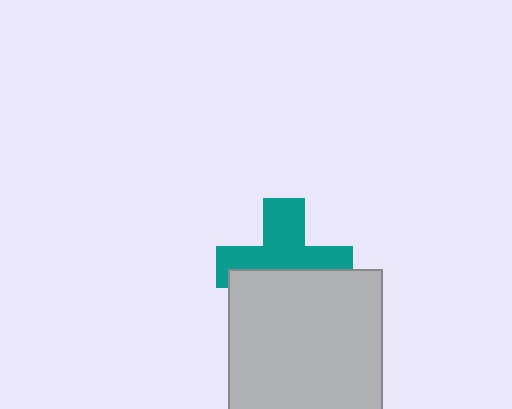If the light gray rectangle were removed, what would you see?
You would see the complete teal cross.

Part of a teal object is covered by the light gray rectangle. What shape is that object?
It is a cross.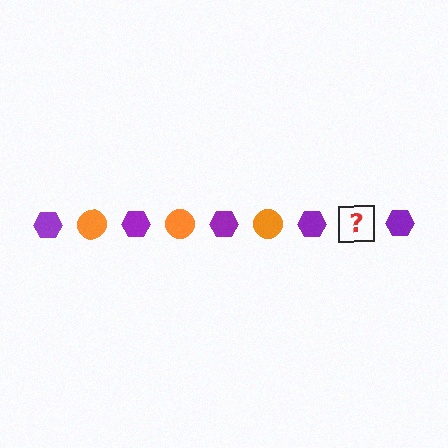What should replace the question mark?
The question mark should be replaced with an orange circle.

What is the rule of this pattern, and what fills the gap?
The rule is that the pattern alternates between purple hexagon and orange circle. The gap should be filled with an orange circle.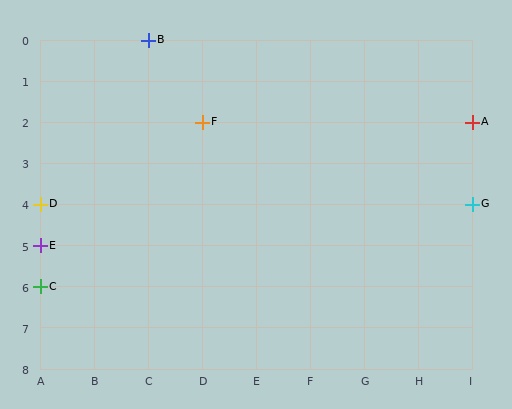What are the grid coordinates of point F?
Point F is at grid coordinates (D, 2).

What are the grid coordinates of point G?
Point G is at grid coordinates (I, 4).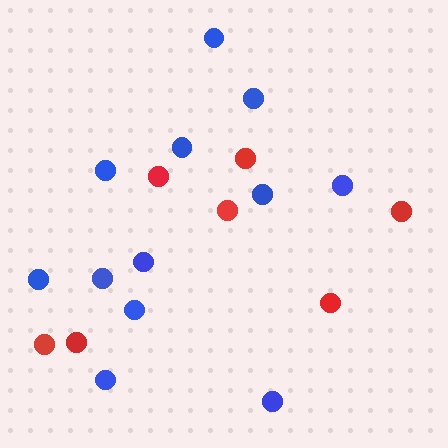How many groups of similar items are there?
There are 2 groups: one group of red circles (7) and one group of blue circles (12).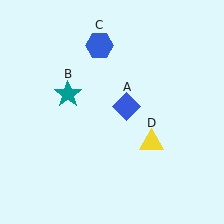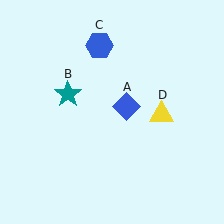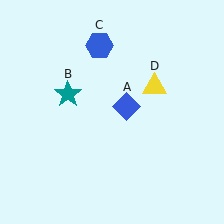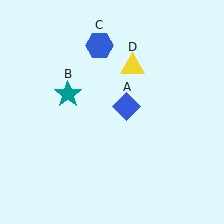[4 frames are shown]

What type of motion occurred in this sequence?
The yellow triangle (object D) rotated counterclockwise around the center of the scene.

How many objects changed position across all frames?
1 object changed position: yellow triangle (object D).